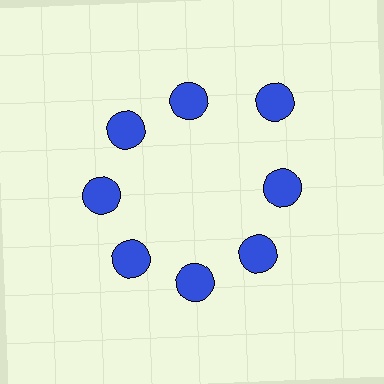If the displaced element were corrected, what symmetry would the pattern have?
It would have 8-fold rotational symmetry — the pattern would map onto itself every 45 degrees.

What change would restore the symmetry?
The symmetry would be restored by moving it inward, back onto the ring so that all 8 circles sit at equal angles and equal distance from the center.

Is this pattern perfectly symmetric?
No. The 8 blue circles are arranged in a ring, but one element near the 2 o'clock position is pushed outward from the center, breaking the 8-fold rotational symmetry.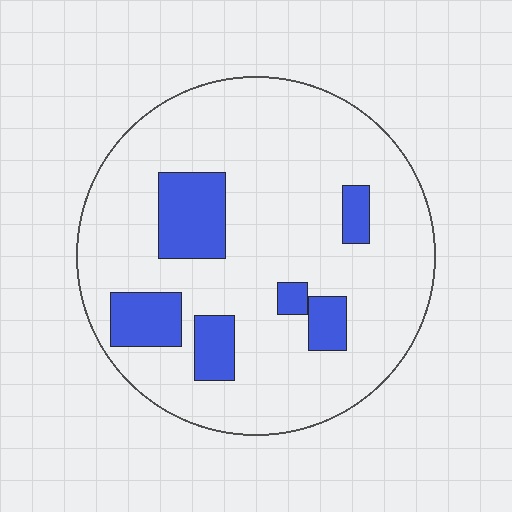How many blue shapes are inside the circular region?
6.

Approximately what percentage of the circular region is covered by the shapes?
Approximately 15%.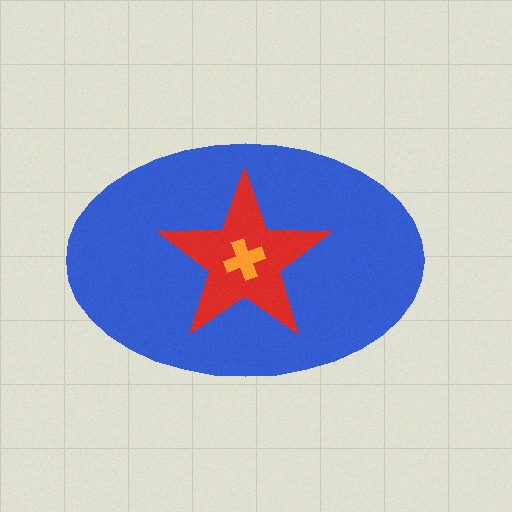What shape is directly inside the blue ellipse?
The red star.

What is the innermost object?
The orange cross.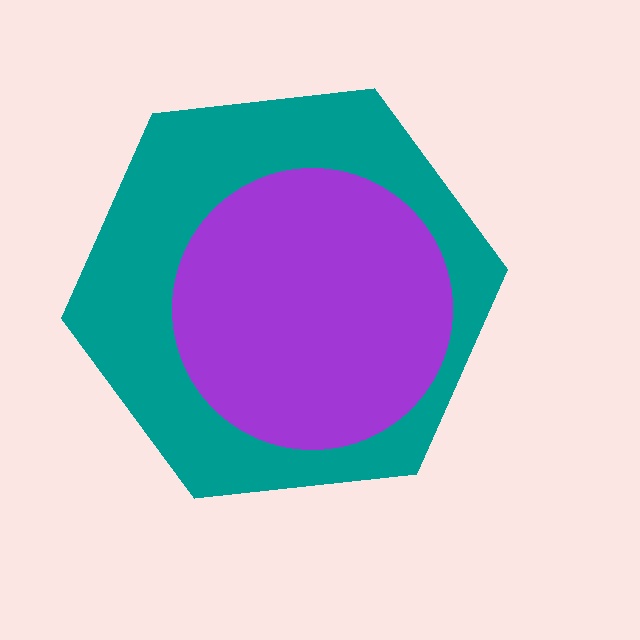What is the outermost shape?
The teal hexagon.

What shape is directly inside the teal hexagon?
The purple circle.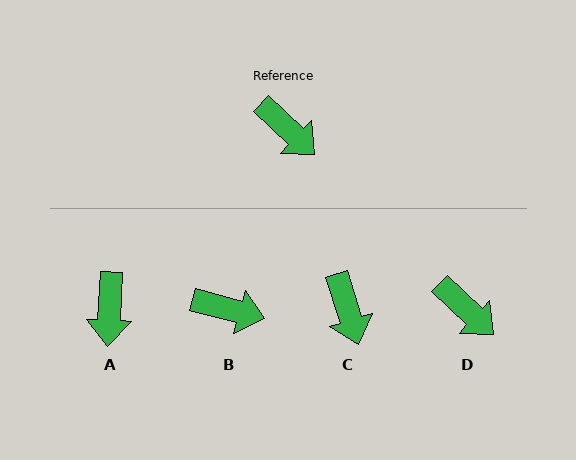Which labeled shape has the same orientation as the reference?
D.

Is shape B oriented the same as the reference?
No, it is off by about 29 degrees.